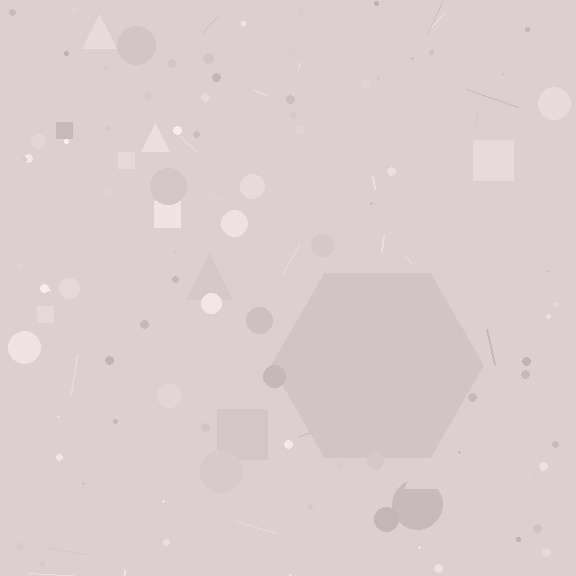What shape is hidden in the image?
A hexagon is hidden in the image.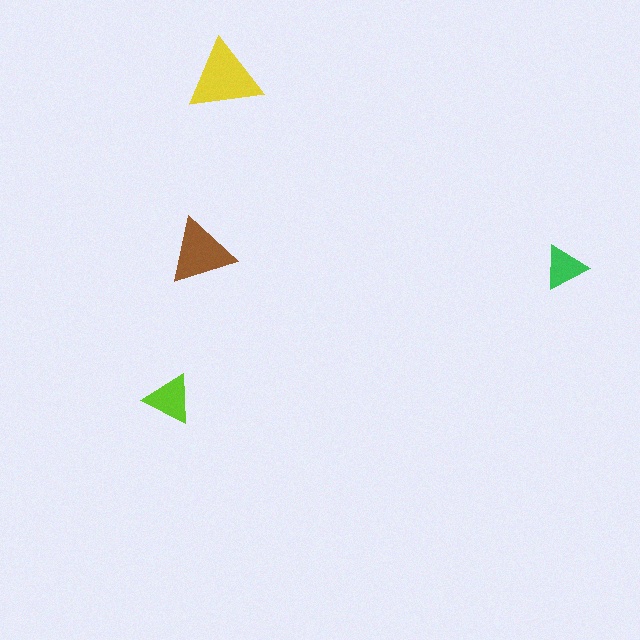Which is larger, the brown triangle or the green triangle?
The brown one.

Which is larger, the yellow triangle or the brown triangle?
The yellow one.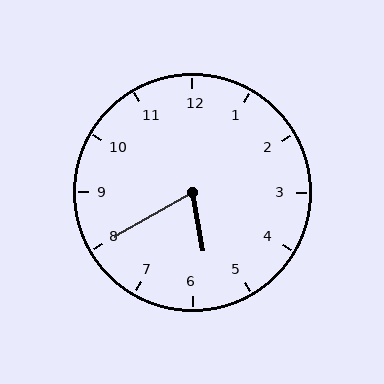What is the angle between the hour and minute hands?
Approximately 70 degrees.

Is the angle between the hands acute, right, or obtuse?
It is acute.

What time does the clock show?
5:40.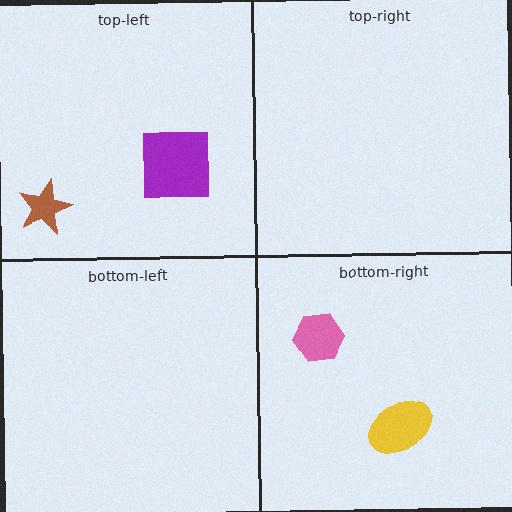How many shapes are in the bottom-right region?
2.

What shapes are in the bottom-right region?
The pink hexagon, the yellow ellipse.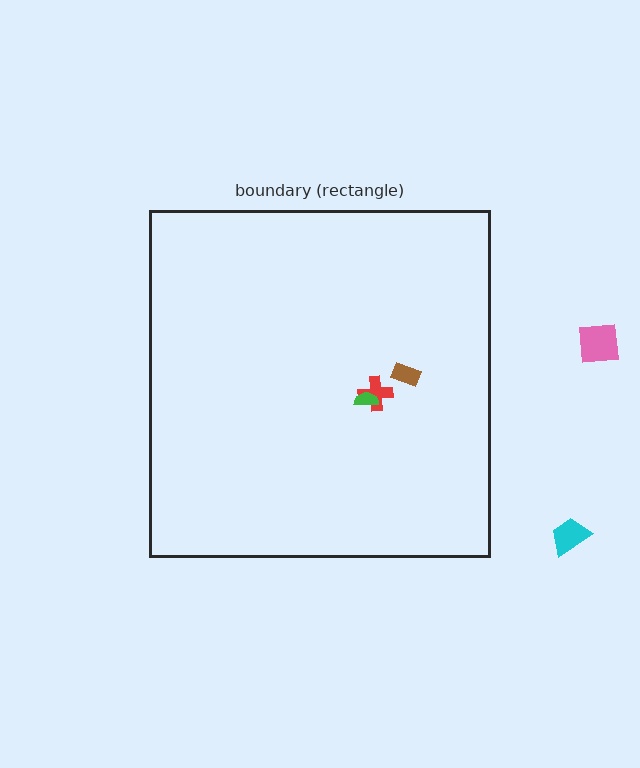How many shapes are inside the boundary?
3 inside, 2 outside.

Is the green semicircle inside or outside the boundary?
Inside.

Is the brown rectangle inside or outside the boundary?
Inside.